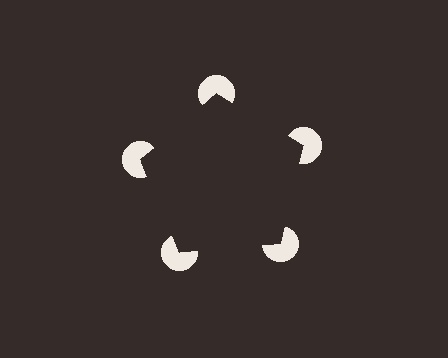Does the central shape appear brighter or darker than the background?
It typically appears slightly darker than the background, even though no actual brightness change is drawn.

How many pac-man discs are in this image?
There are 5 — one at each vertex of the illusory pentagon.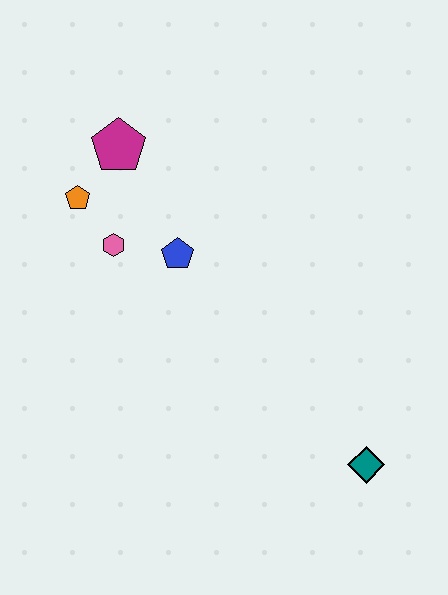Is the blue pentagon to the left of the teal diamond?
Yes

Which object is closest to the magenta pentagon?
The orange pentagon is closest to the magenta pentagon.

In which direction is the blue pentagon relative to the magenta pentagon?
The blue pentagon is below the magenta pentagon.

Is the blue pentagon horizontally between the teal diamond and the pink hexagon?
Yes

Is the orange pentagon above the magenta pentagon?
No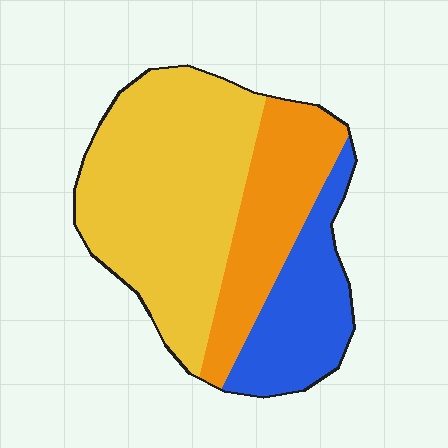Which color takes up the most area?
Yellow, at roughly 55%.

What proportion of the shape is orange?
Orange covers roughly 25% of the shape.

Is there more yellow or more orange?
Yellow.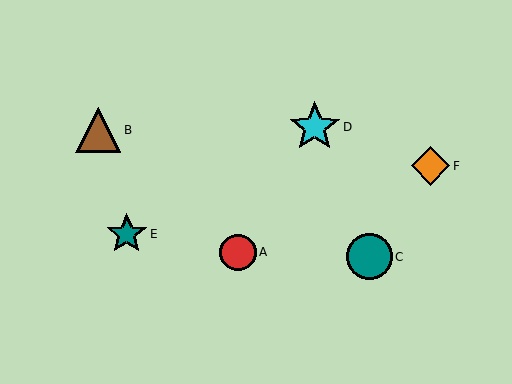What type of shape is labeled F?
Shape F is an orange diamond.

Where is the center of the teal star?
The center of the teal star is at (127, 234).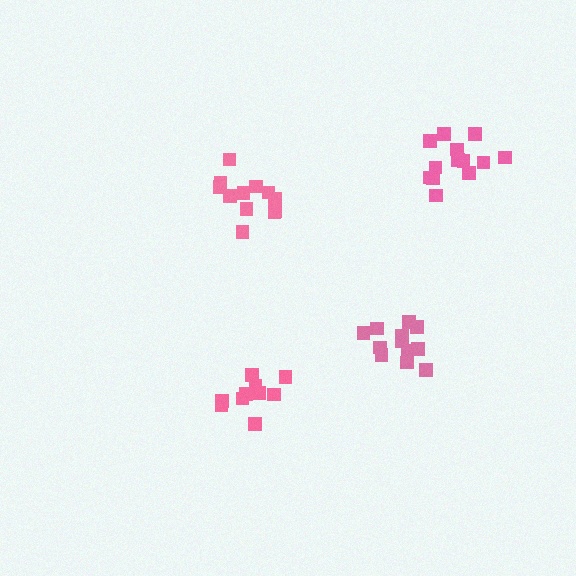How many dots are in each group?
Group 1: 12 dots, Group 2: 12 dots, Group 3: 13 dots, Group 4: 10 dots (47 total).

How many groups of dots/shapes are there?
There are 4 groups.